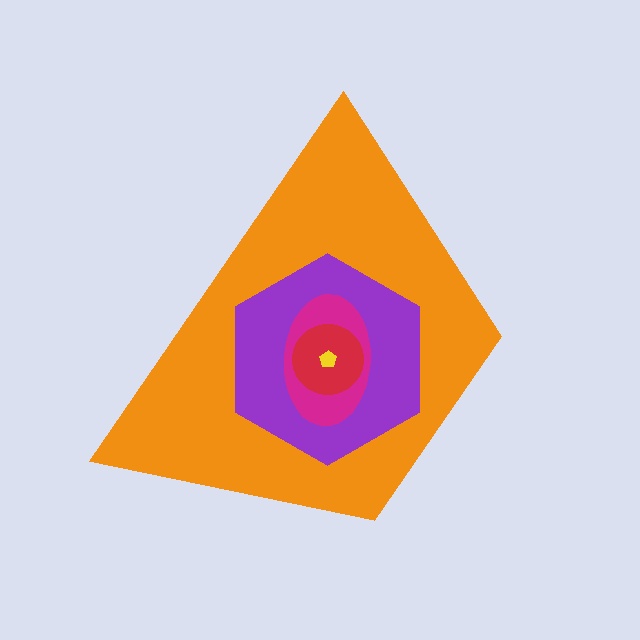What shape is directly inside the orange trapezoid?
The purple hexagon.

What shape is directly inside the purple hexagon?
The magenta ellipse.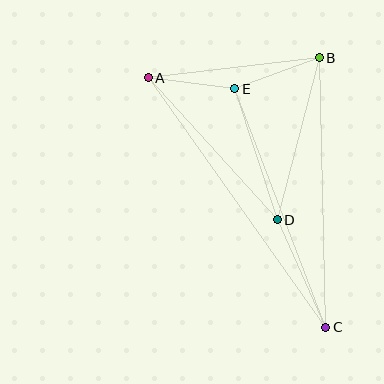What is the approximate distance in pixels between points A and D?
The distance between A and D is approximately 192 pixels.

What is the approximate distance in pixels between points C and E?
The distance between C and E is approximately 255 pixels.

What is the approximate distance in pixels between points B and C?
The distance between B and C is approximately 269 pixels.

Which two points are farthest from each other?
Points A and C are farthest from each other.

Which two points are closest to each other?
Points A and E are closest to each other.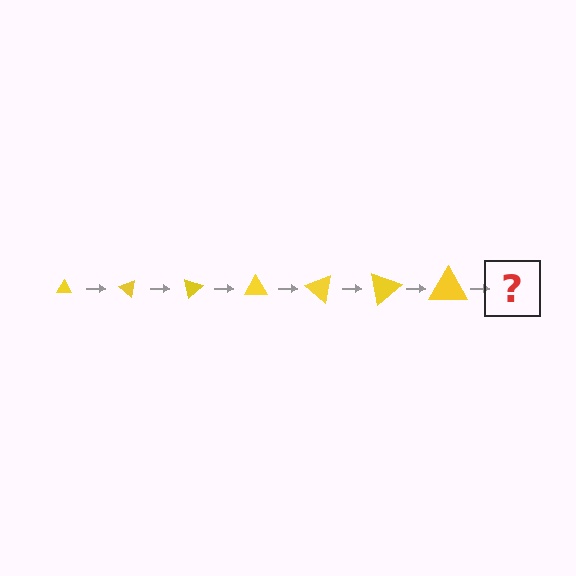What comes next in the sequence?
The next element should be a triangle, larger than the previous one and rotated 280 degrees from the start.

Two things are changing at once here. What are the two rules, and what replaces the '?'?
The two rules are that the triangle grows larger each step and it rotates 40 degrees each step. The '?' should be a triangle, larger than the previous one and rotated 280 degrees from the start.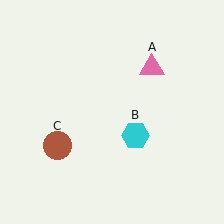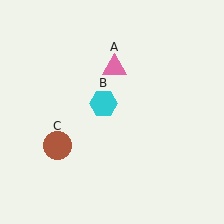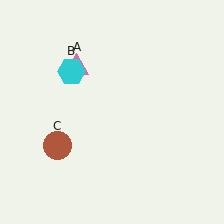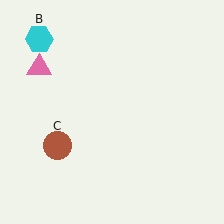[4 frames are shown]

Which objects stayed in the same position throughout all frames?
Brown circle (object C) remained stationary.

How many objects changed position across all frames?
2 objects changed position: pink triangle (object A), cyan hexagon (object B).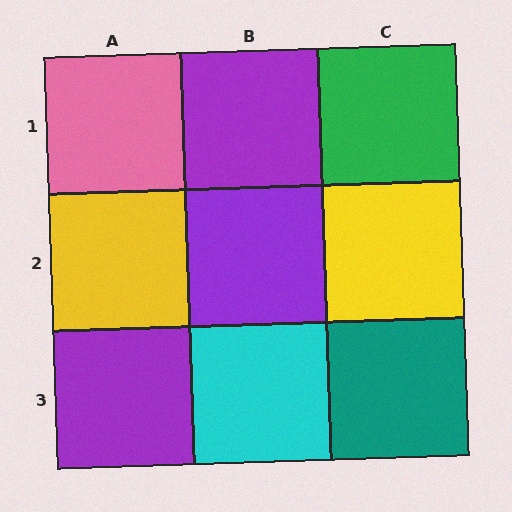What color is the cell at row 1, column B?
Purple.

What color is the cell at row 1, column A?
Pink.